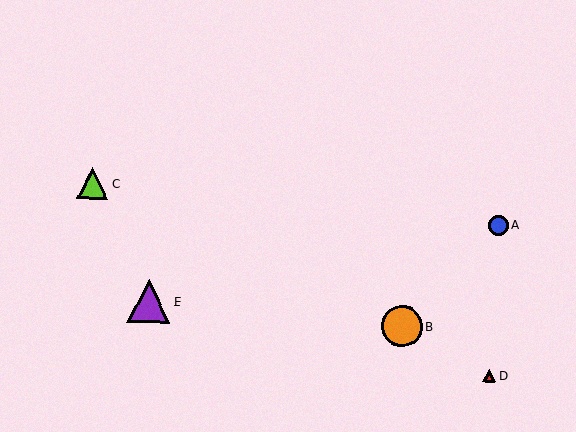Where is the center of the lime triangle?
The center of the lime triangle is at (93, 183).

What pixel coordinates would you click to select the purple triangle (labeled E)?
Click at (149, 301) to select the purple triangle E.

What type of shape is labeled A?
Shape A is a blue circle.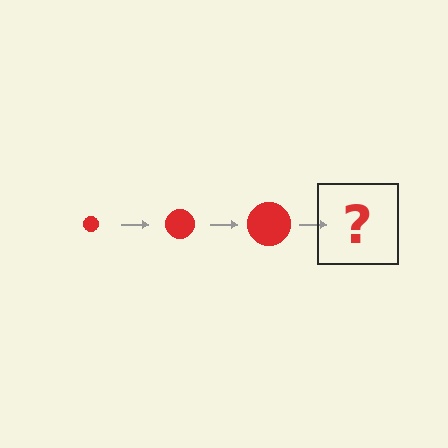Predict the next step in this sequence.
The next step is a red circle, larger than the previous one.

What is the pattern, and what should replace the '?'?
The pattern is that the circle gets progressively larger each step. The '?' should be a red circle, larger than the previous one.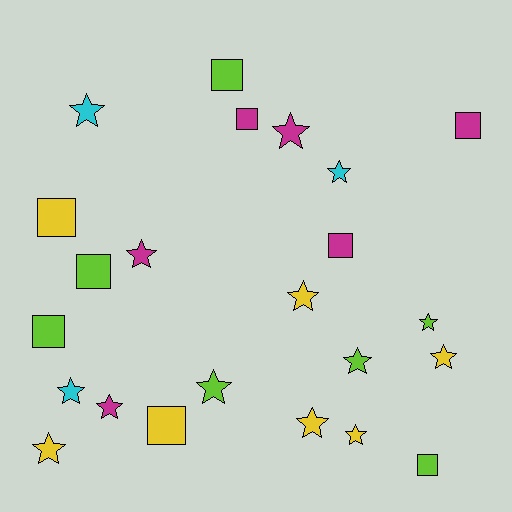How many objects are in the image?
There are 23 objects.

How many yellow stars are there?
There are 5 yellow stars.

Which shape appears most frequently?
Star, with 14 objects.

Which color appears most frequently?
Yellow, with 7 objects.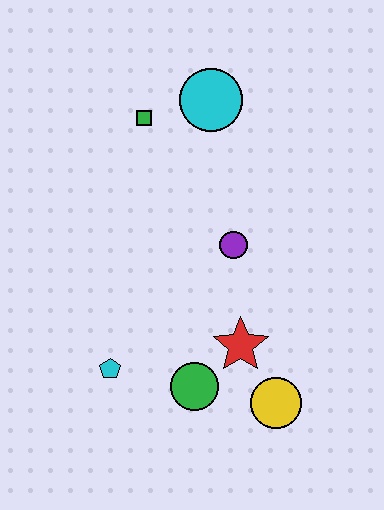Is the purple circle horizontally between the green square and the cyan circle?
No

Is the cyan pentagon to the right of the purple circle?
No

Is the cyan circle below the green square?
No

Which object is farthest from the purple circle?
The cyan pentagon is farthest from the purple circle.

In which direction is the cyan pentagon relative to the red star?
The cyan pentagon is to the left of the red star.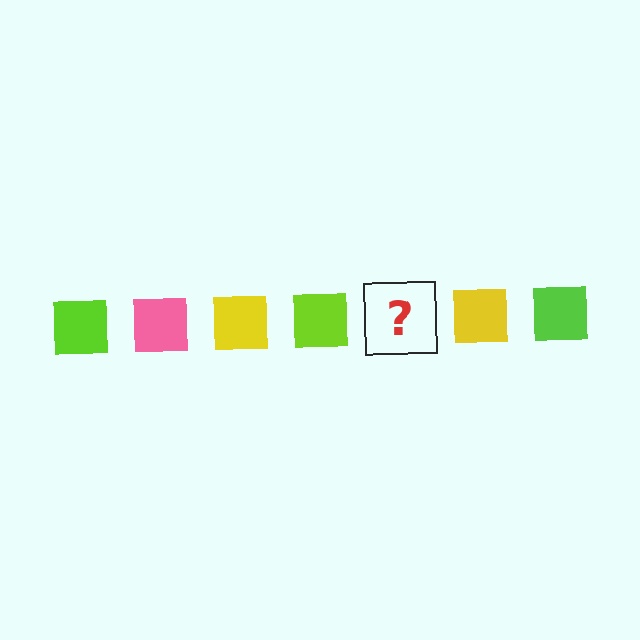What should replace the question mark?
The question mark should be replaced with a pink square.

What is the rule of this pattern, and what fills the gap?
The rule is that the pattern cycles through lime, pink, yellow squares. The gap should be filled with a pink square.